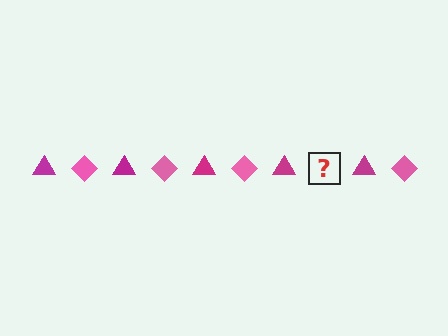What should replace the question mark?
The question mark should be replaced with a pink diamond.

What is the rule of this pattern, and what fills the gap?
The rule is that the pattern alternates between magenta triangle and pink diamond. The gap should be filled with a pink diamond.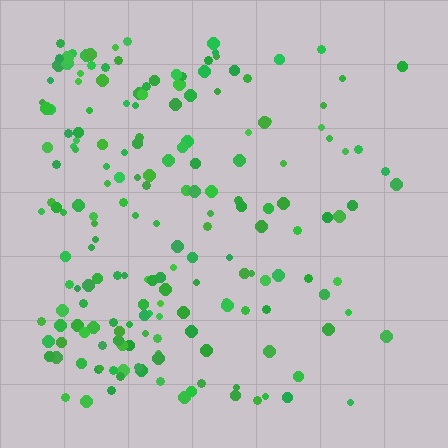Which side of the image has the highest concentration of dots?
The left.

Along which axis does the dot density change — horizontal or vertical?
Horizontal.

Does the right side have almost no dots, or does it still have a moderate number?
Still a moderate number, just noticeably fewer than the left.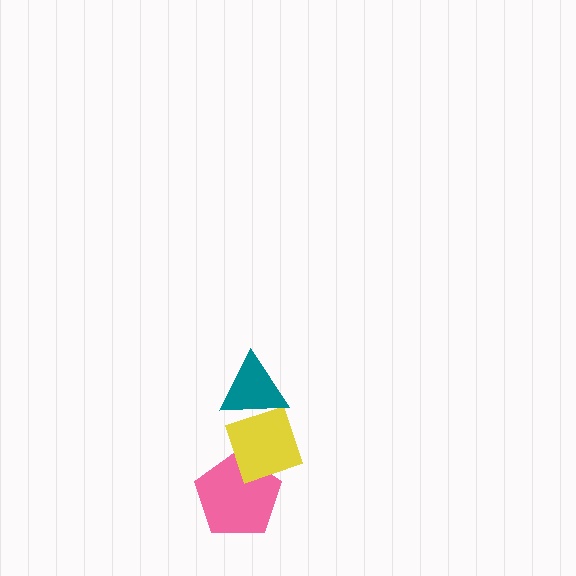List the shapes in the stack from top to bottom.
From top to bottom: the teal triangle, the yellow diamond, the pink pentagon.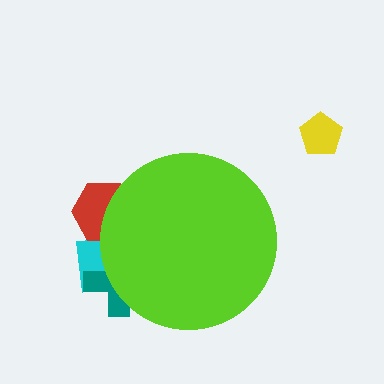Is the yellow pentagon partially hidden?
No, the yellow pentagon is fully visible.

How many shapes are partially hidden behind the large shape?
3 shapes are partially hidden.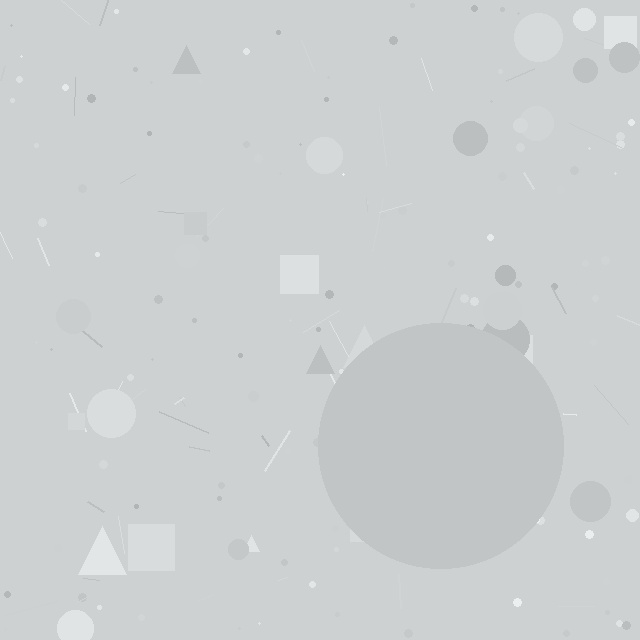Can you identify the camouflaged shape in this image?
The camouflaged shape is a circle.